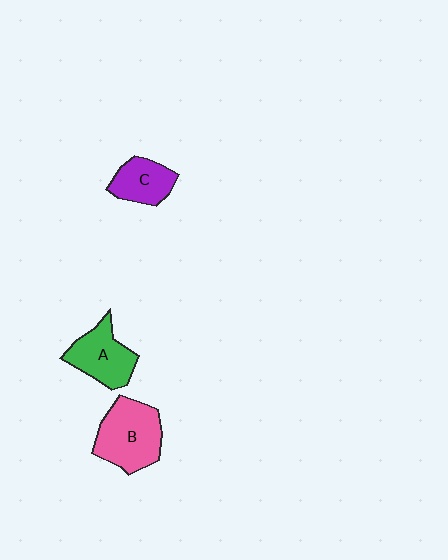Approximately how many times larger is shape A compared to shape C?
Approximately 1.3 times.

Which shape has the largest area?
Shape B (pink).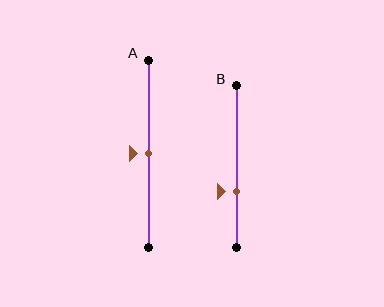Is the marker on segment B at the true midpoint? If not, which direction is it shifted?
No, the marker on segment B is shifted downward by about 16% of the segment length.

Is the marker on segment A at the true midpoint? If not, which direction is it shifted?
Yes, the marker on segment A is at the true midpoint.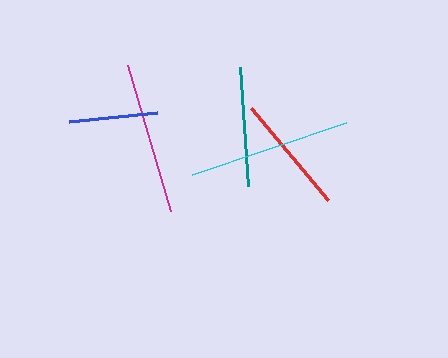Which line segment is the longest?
The cyan line is the longest at approximately 163 pixels.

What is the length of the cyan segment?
The cyan segment is approximately 163 pixels long.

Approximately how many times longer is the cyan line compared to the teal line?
The cyan line is approximately 1.4 times the length of the teal line.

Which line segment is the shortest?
The blue line is the shortest at approximately 89 pixels.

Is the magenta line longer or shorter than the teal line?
The magenta line is longer than the teal line.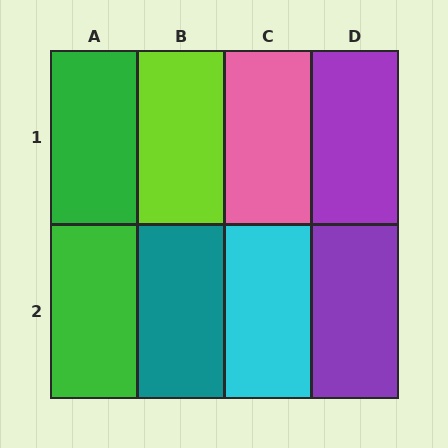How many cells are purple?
2 cells are purple.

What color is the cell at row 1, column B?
Lime.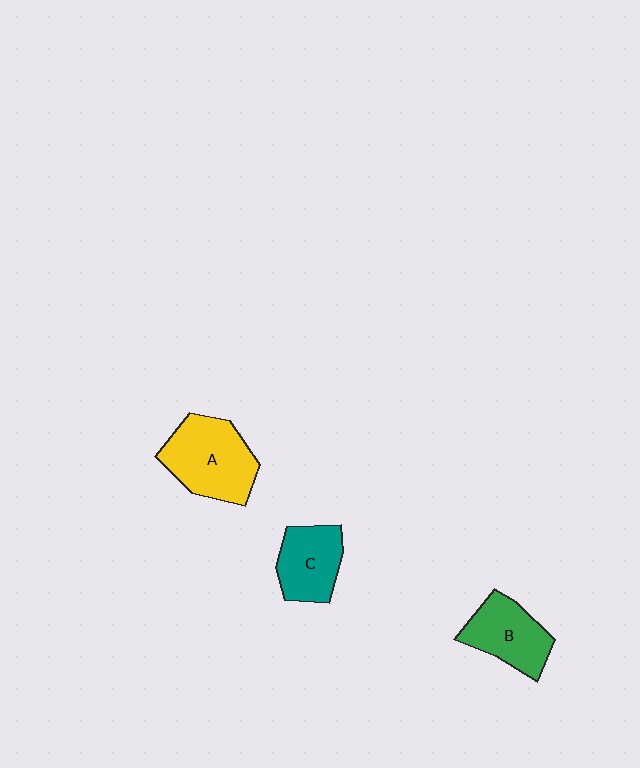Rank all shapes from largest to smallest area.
From largest to smallest: A (yellow), B (green), C (teal).